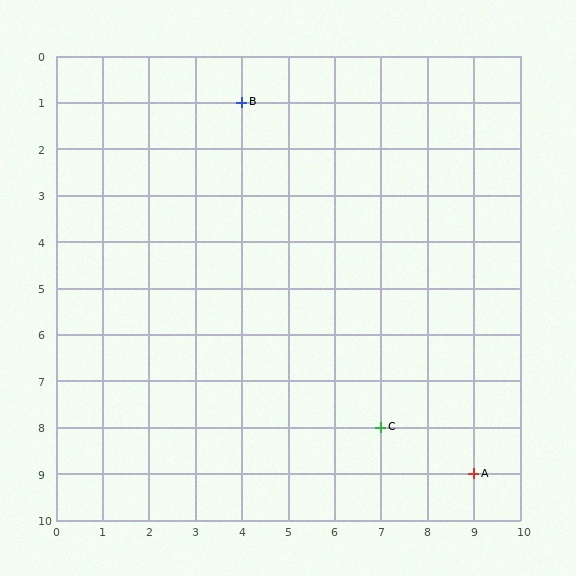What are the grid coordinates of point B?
Point B is at grid coordinates (4, 1).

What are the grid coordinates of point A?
Point A is at grid coordinates (9, 9).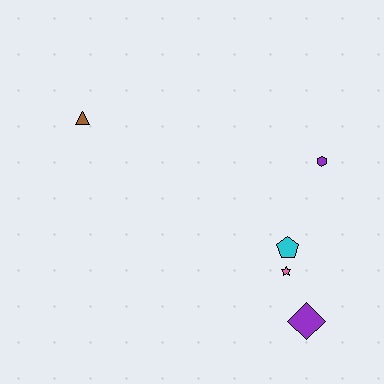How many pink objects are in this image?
There is 1 pink object.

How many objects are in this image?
There are 5 objects.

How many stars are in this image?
There is 1 star.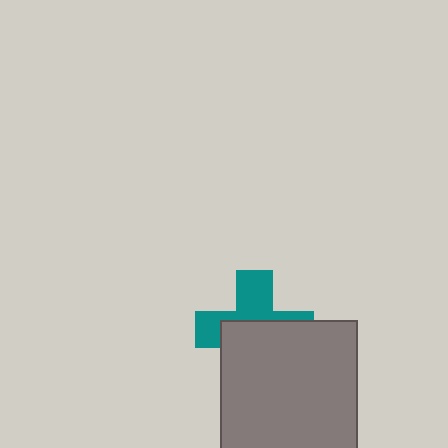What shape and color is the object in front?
The object in front is a gray square.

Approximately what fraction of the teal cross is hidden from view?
Roughly 57% of the teal cross is hidden behind the gray square.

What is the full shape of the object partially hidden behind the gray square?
The partially hidden object is a teal cross.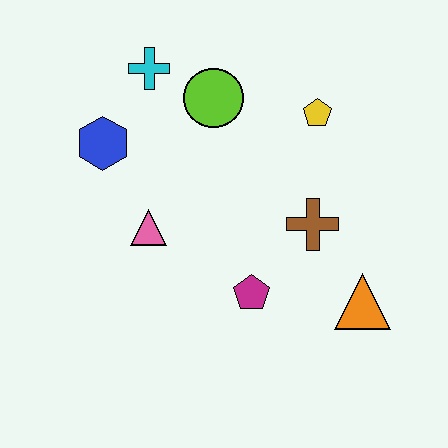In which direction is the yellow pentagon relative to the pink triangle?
The yellow pentagon is to the right of the pink triangle.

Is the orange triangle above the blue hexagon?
No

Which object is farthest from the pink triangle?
The orange triangle is farthest from the pink triangle.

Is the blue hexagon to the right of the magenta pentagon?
No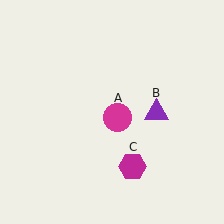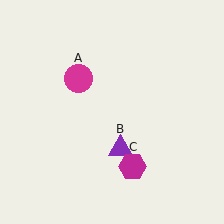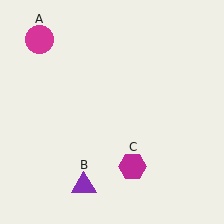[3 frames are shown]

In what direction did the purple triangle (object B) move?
The purple triangle (object B) moved down and to the left.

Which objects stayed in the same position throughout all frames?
Magenta hexagon (object C) remained stationary.